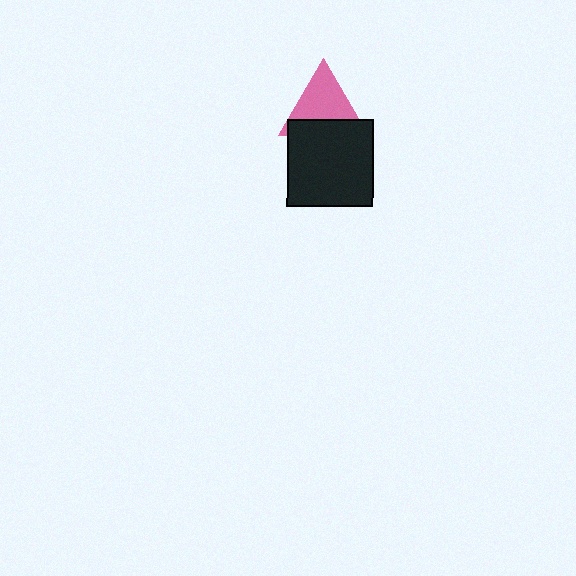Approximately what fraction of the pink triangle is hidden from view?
Roughly 35% of the pink triangle is hidden behind the black rectangle.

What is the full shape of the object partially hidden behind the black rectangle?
The partially hidden object is a pink triangle.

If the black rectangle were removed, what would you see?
You would see the complete pink triangle.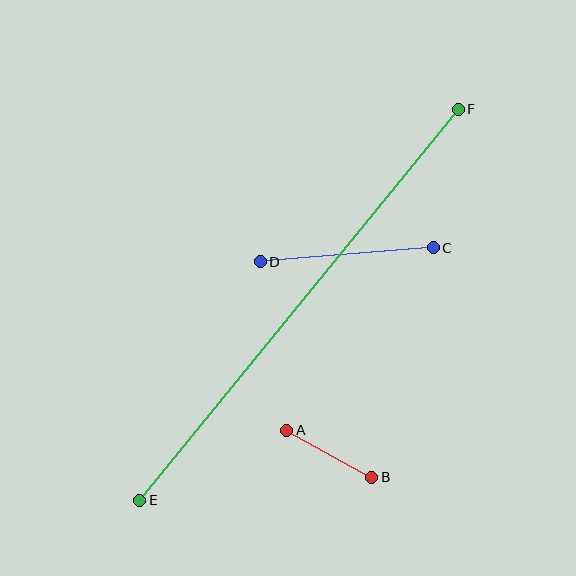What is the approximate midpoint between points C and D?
The midpoint is at approximately (347, 255) pixels.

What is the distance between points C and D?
The distance is approximately 173 pixels.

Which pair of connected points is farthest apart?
Points E and F are farthest apart.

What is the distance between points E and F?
The distance is approximately 504 pixels.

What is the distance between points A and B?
The distance is approximately 97 pixels.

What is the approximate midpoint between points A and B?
The midpoint is at approximately (329, 454) pixels.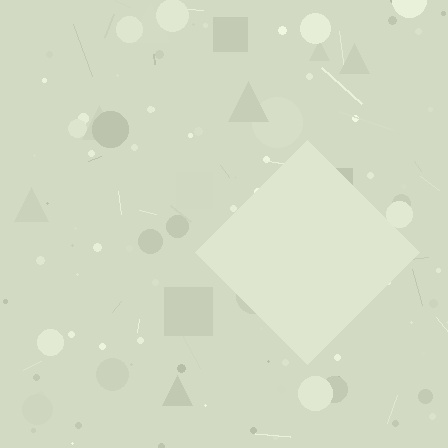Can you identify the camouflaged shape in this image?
The camouflaged shape is a diamond.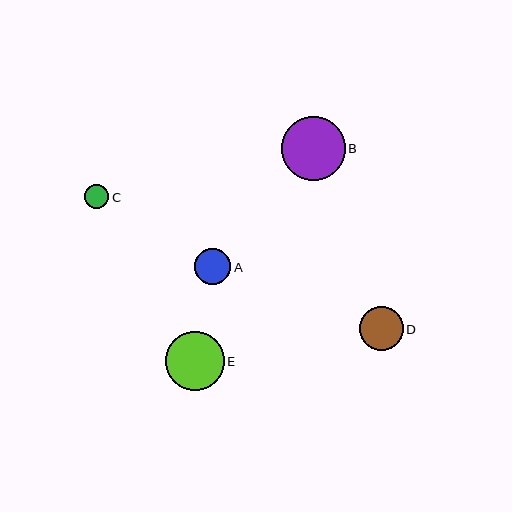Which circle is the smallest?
Circle C is the smallest with a size of approximately 24 pixels.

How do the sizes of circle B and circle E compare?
Circle B and circle E are approximately the same size.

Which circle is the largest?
Circle B is the largest with a size of approximately 64 pixels.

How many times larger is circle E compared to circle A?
Circle E is approximately 1.6 times the size of circle A.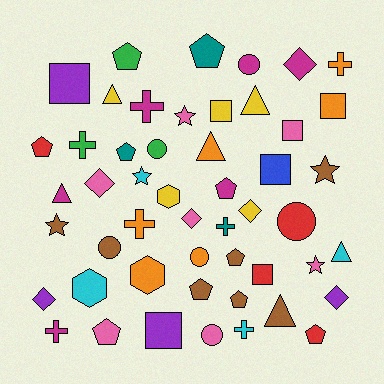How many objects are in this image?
There are 50 objects.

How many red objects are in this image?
There are 4 red objects.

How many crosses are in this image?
There are 7 crosses.